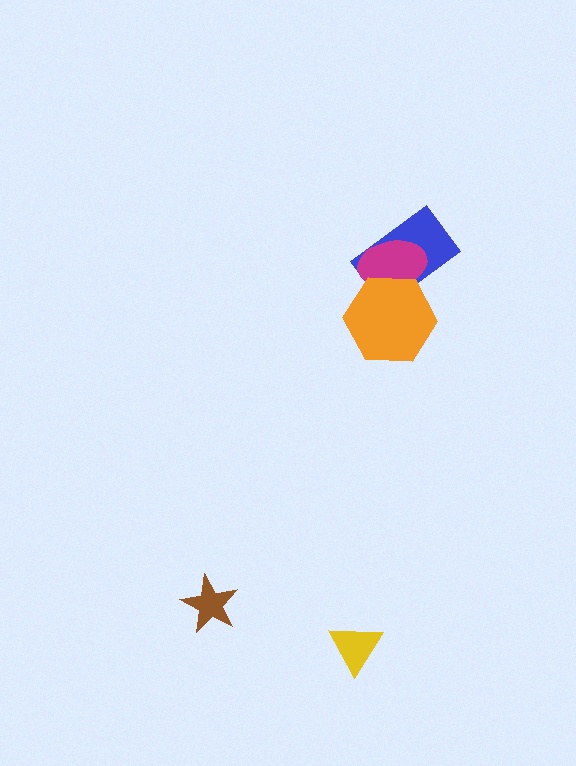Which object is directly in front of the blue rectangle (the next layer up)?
The magenta ellipse is directly in front of the blue rectangle.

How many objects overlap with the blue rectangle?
2 objects overlap with the blue rectangle.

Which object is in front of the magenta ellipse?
The orange hexagon is in front of the magenta ellipse.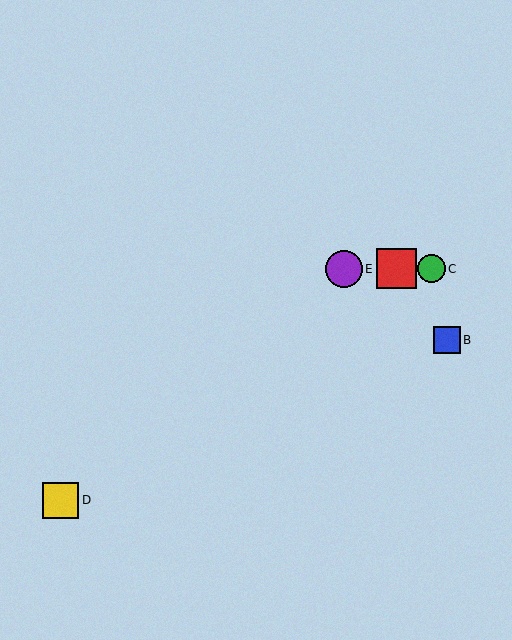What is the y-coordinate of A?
Object A is at y≈269.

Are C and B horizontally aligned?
No, C is at y≈269 and B is at y≈340.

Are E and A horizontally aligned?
Yes, both are at y≈269.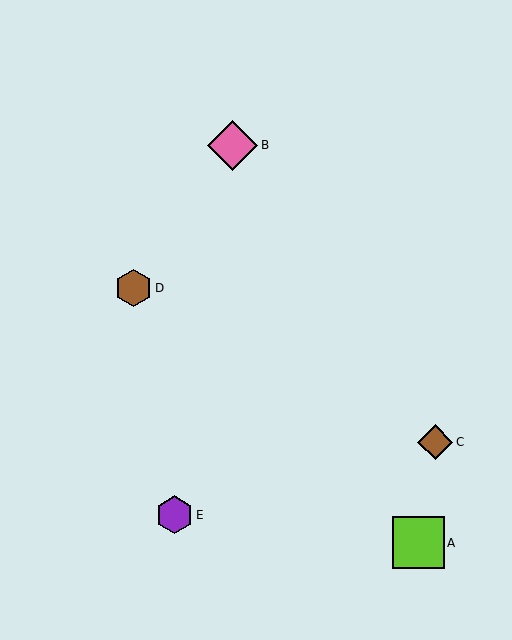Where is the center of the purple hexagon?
The center of the purple hexagon is at (175, 515).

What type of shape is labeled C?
Shape C is a brown diamond.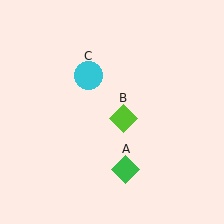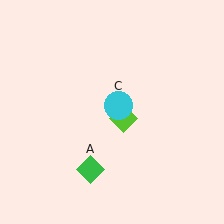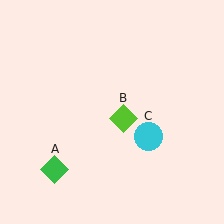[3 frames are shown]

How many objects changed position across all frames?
2 objects changed position: green diamond (object A), cyan circle (object C).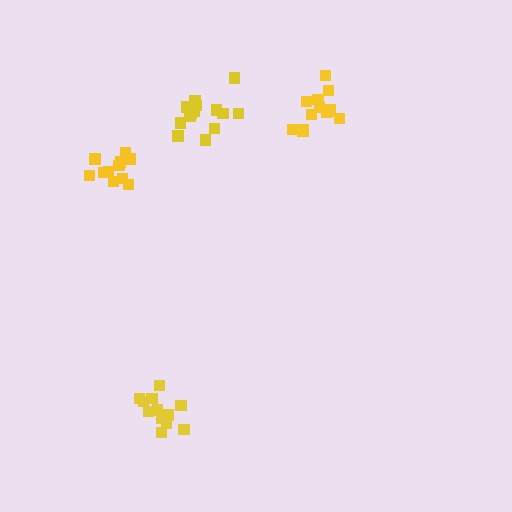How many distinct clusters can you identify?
There are 4 distinct clusters.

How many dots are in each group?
Group 1: 14 dots, Group 2: 12 dots, Group 3: 11 dots, Group 4: 13 dots (50 total).